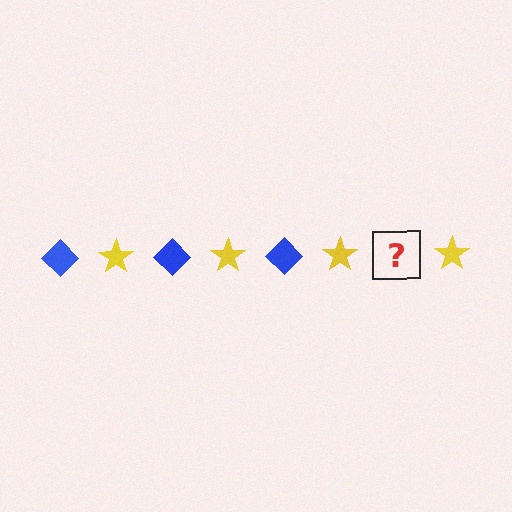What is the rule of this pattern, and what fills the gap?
The rule is that the pattern alternates between blue diamond and yellow star. The gap should be filled with a blue diamond.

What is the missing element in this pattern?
The missing element is a blue diamond.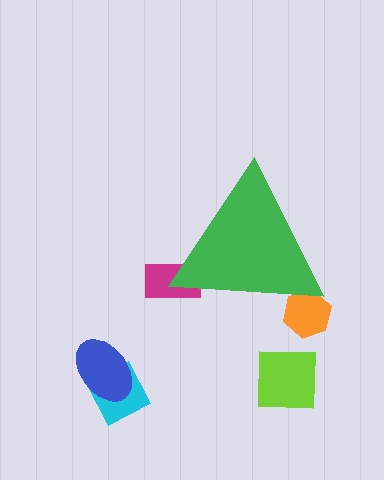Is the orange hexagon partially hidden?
Yes, the orange hexagon is partially hidden behind the green triangle.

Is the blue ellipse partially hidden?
No, the blue ellipse is fully visible.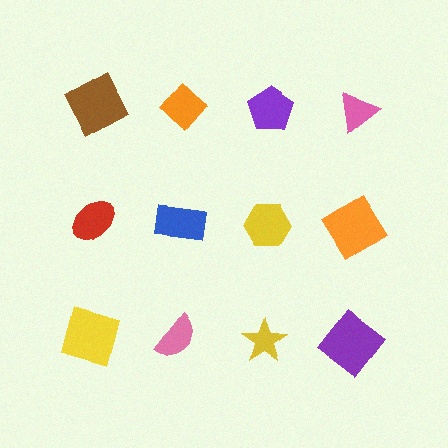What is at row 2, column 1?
A red ellipse.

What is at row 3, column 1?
A yellow square.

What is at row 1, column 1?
A brown square.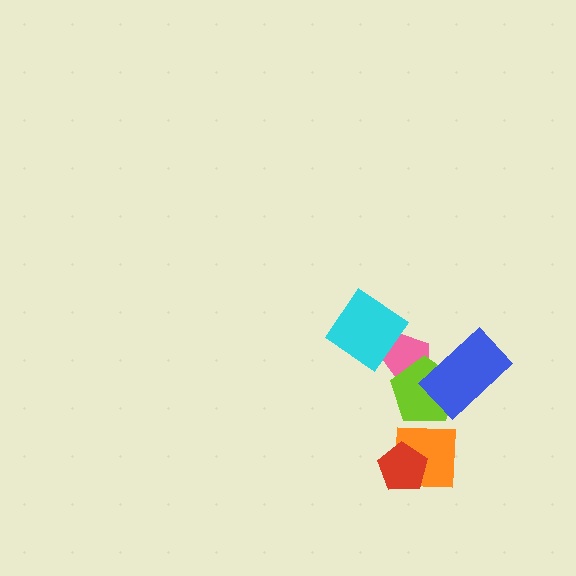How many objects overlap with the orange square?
1 object overlaps with the orange square.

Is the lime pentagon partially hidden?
Yes, it is partially covered by another shape.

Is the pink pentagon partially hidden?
Yes, it is partially covered by another shape.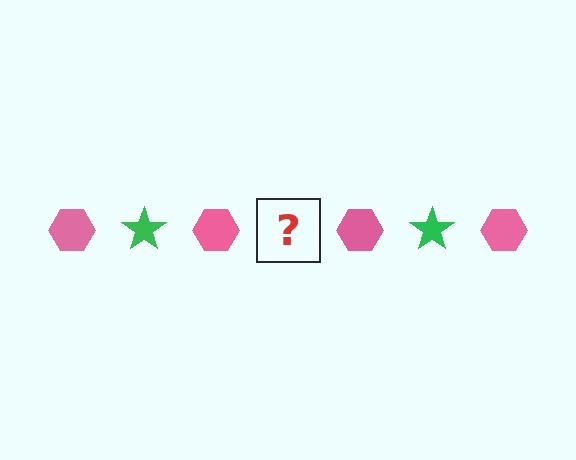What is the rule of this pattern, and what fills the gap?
The rule is that the pattern alternates between pink hexagon and green star. The gap should be filled with a green star.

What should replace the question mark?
The question mark should be replaced with a green star.